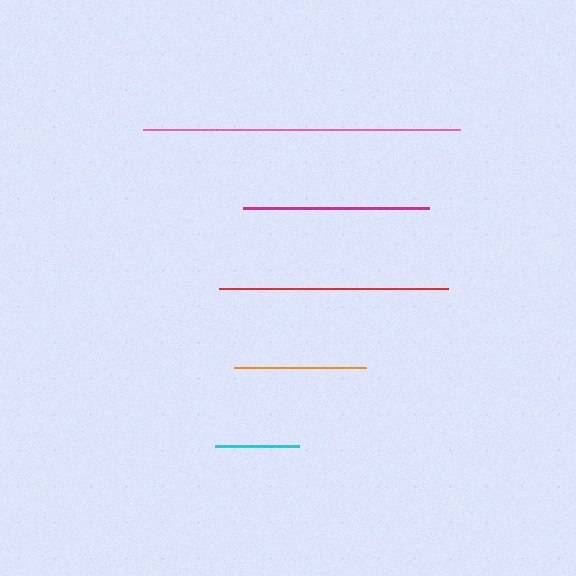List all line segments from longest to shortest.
From longest to shortest: pink, red, magenta, orange, cyan.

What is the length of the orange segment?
The orange segment is approximately 132 pixels long.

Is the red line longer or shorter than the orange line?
The red line is longer than the orange line.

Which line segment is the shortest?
The cyan line is the shortest at approximately 85 pixels.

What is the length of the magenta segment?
The magenta segment is approximately 186 pixels long.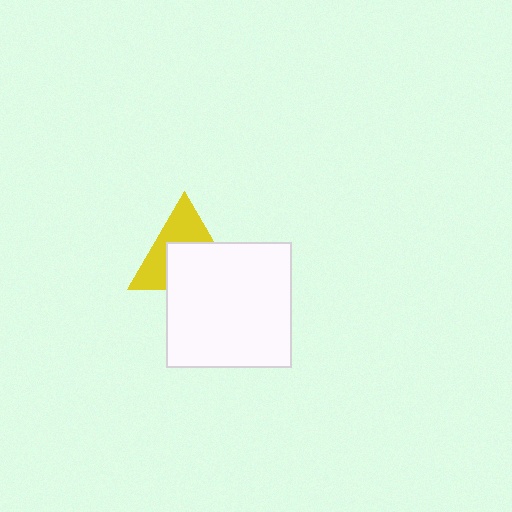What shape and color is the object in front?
The object in front is a white square.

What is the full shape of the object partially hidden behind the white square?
The partially hidden object is a yellow triangle.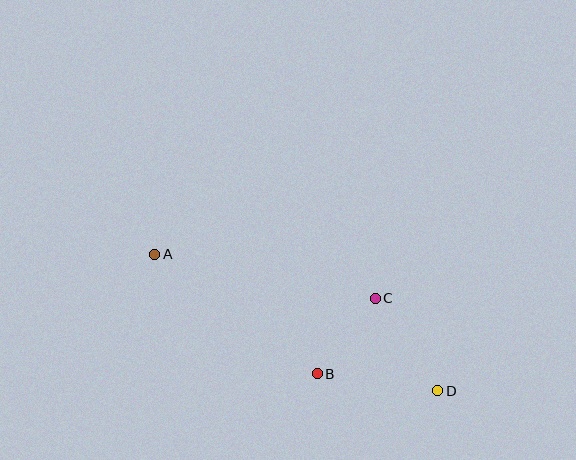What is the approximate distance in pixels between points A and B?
The distance between A and B is approximately 202 pixels.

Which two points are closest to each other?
Points B and C are closest to each other.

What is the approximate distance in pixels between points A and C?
The distance between A and C is approximately 225 pixels.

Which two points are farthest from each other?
Points A and D are farthest from each other.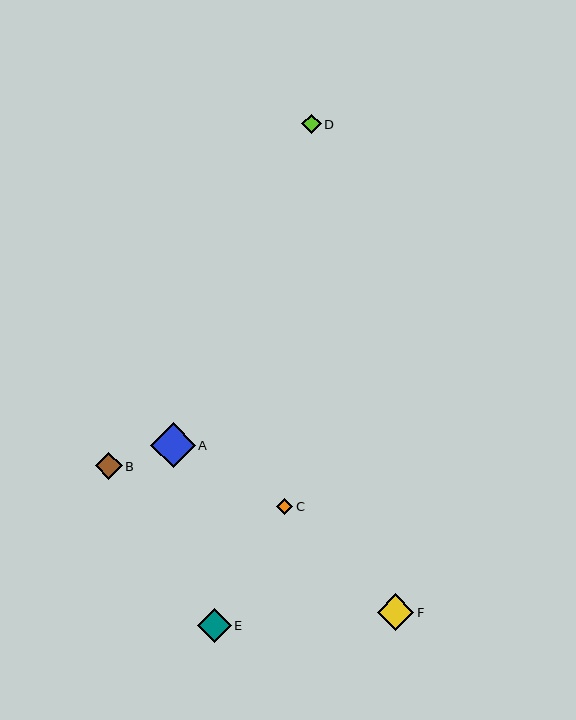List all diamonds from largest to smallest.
From largest to smallest: A, F, E, B, D, C.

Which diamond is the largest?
Diamond A is the largest with a size of approximately 44 pixels.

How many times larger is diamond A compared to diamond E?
Diamond A is approximately 1.3 times the size of diamond E.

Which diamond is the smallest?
Diamond C is the smallest with a size of approximately 17 pixels.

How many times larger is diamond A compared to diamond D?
Diamond A is approximately 2.3 times the size of diamond D.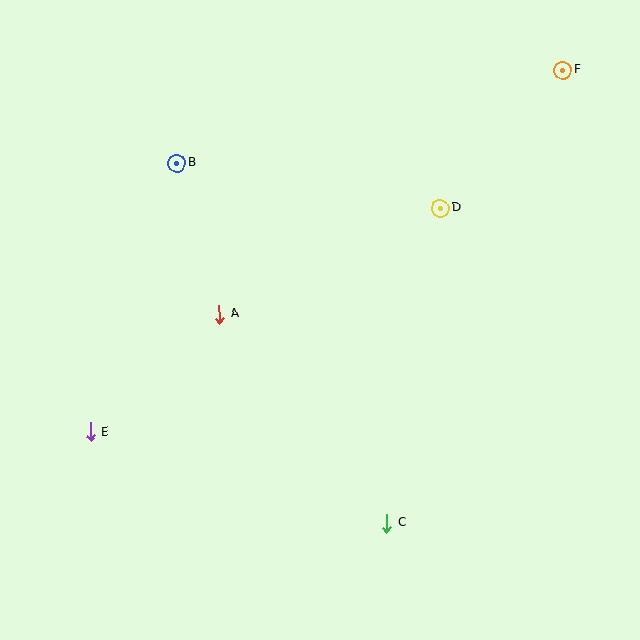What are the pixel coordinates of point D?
Point D is at (441, 208).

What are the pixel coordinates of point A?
Point A is at (219, 314).